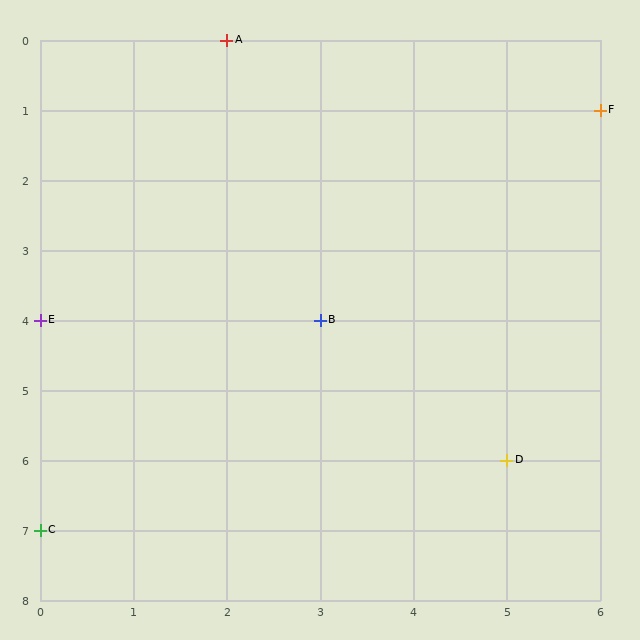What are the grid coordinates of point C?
Point C is at grid coordinates (0, 7).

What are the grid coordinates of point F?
Point F is at grid coordinates (6, 1).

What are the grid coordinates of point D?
Point D is at grid coordinates (5, 6).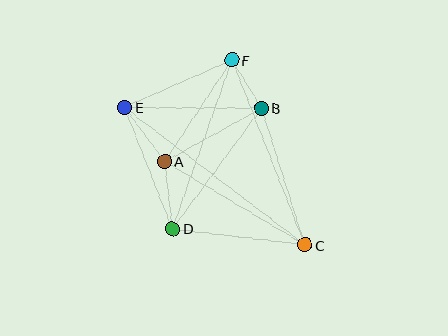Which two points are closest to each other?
Points B and F are closest to each other.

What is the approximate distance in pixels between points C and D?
The distance between C and D is approximately 133 pixels.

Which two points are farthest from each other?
Points C and E are farthest from each other.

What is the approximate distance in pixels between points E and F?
The distance between E and F is approximately 117 pixels.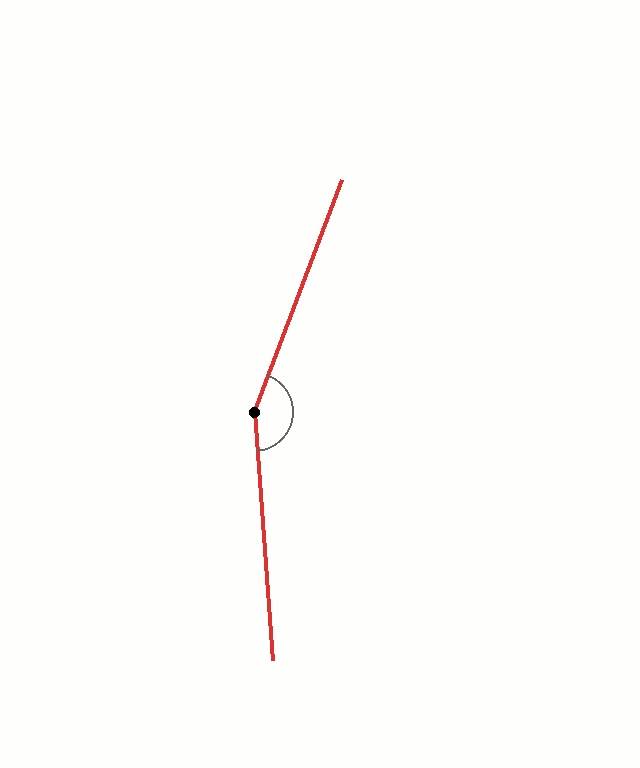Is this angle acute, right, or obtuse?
It is obtuse.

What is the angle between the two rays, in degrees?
Approximately 155 degrees.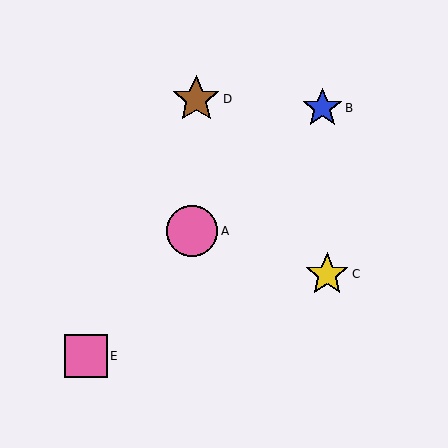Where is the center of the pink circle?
The center of the pink circle is at (192, 231).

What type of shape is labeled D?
Shape D is a brown star.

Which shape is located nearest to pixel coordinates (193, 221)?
The pink circle (labeled A) at (192, 231) is nearest to that location.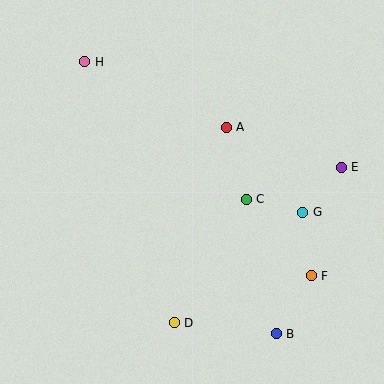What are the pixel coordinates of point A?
Point A is at (226, 127).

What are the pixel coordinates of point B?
Point B is at (276, 334).